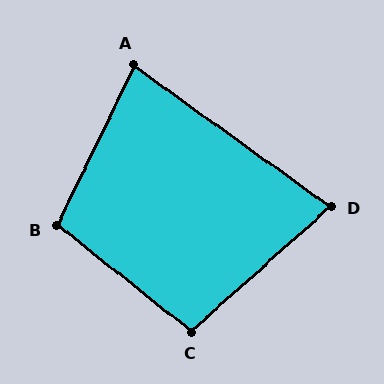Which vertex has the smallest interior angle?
D, at approximately 78 degrees.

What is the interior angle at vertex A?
Approximately 80 degrees (acute).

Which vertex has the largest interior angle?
B, at approximately 102 degrees.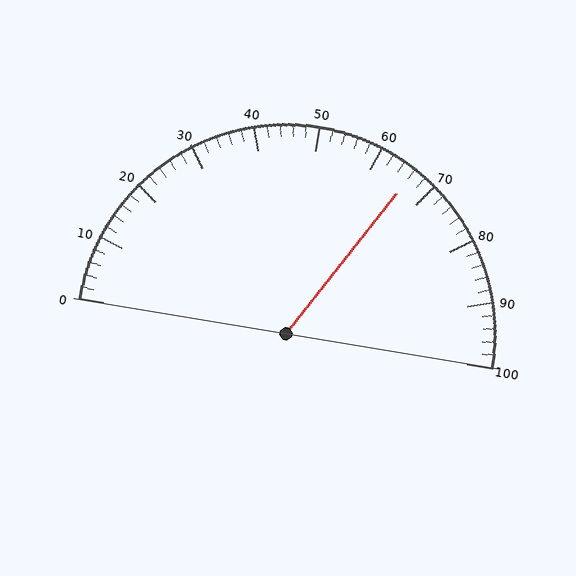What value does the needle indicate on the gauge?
The needle indicates approximately 66.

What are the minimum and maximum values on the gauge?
The gauge ranges from 0 to 100.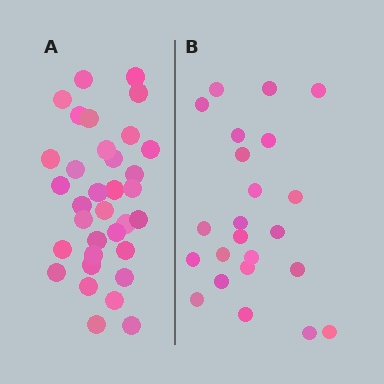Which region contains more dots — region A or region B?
Region A (the left region) has more dots.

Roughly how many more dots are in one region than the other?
Region A has roughly 12 or so more dots than region B.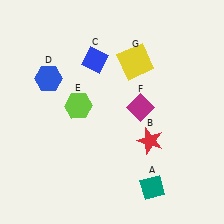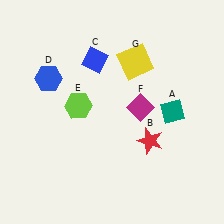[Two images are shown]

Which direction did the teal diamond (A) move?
The teal diamond (A) moved up.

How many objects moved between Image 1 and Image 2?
1 object moved between the two images.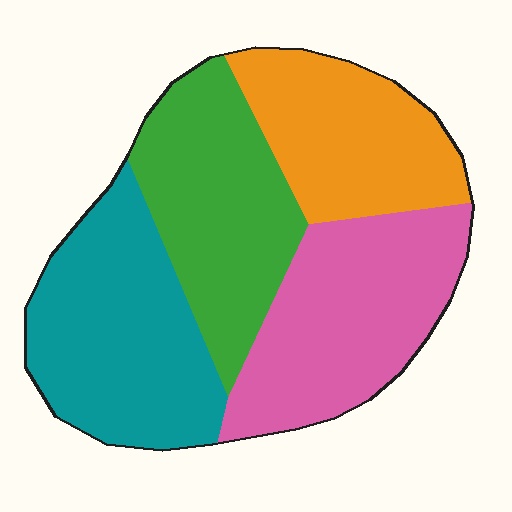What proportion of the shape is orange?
Orange covers 21% of the shape.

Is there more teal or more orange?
Teal.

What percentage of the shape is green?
Green covers roughly 25% of the shape.